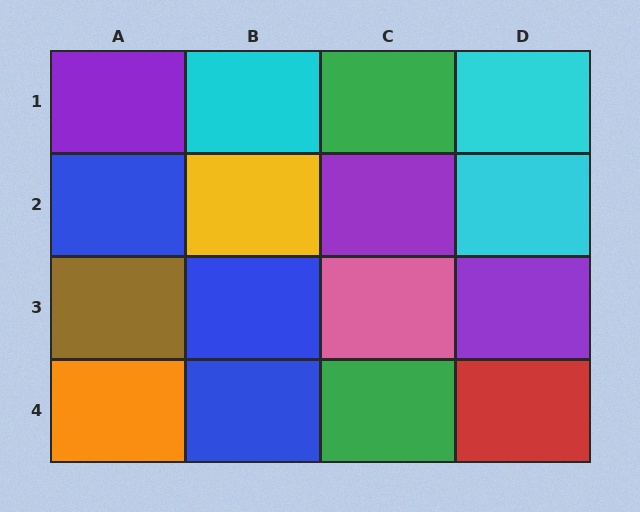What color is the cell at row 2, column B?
Yellow.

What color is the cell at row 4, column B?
Blue.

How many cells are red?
1 cell is red.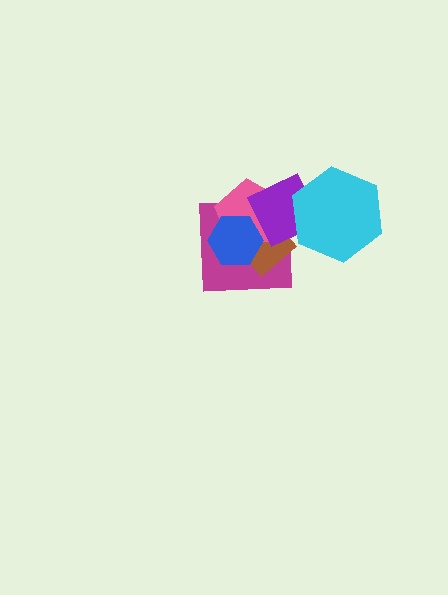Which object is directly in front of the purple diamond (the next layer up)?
The blue hexagon is directly in front of the purple diamond.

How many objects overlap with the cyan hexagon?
1 object overlaps with the cyan hexagon.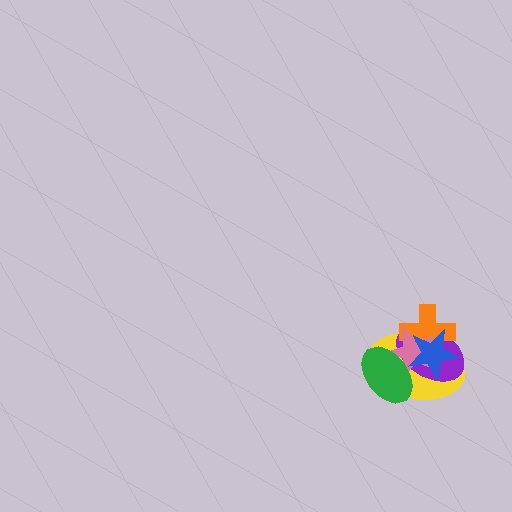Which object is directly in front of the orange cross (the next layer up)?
The pink star is directly in front of the orange cross.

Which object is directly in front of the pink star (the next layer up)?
The blue star is directly in front of the pink star.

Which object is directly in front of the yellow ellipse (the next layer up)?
The purple ellipse is directly in front of the yellow ellipse.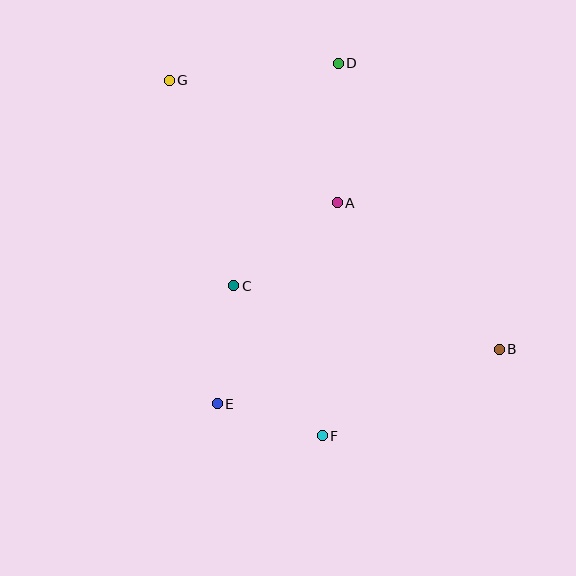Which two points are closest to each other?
Points E and F are closest to each other.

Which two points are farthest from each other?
Points B and G are farthest from each other.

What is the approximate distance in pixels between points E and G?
The distance between E and G is approximately 327 pixels.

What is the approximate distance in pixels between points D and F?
The distance between D and F is approximately 373 pixels.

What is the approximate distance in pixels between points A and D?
The distance between A and D is approximately 139 pixels.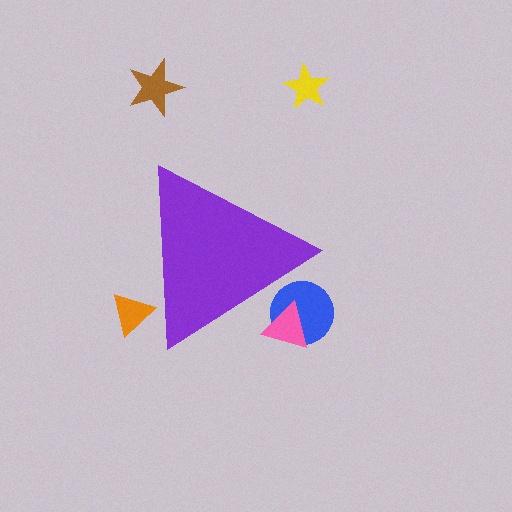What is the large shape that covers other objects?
A purple triangle.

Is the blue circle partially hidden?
Yes, the blue circle is partially hidden behind the purple triangle.